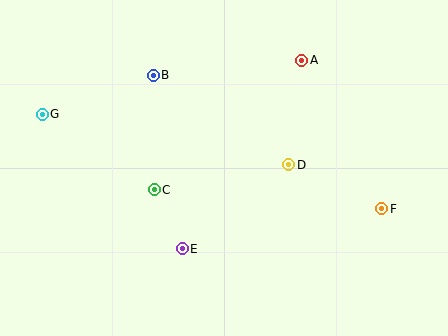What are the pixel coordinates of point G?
Point G is at (42, 114).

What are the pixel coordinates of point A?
Point A is at (301, 60).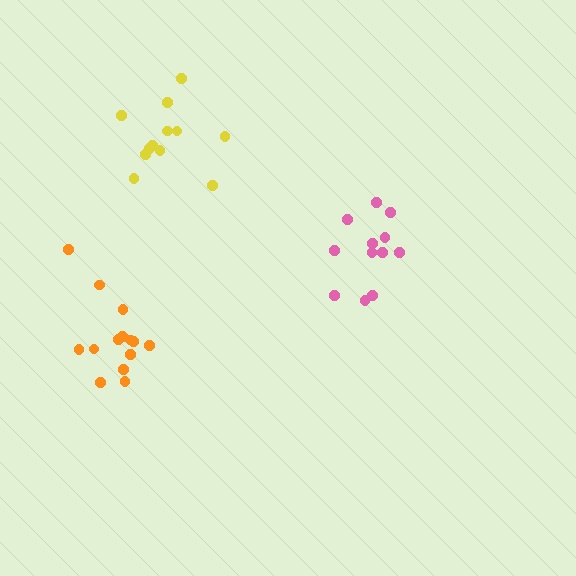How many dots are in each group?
Group 1: 14 dots, Group 2: 12 dots, Group 3: 12 dots (38 total).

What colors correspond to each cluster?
The clusters are colored: orange, pink, yellow.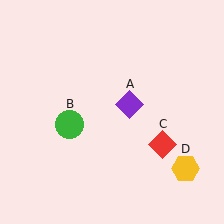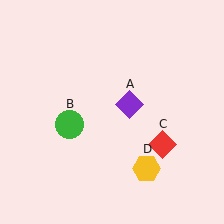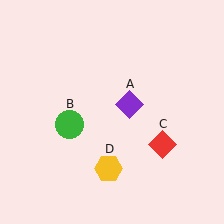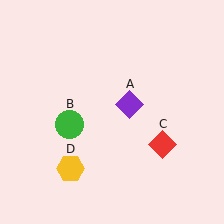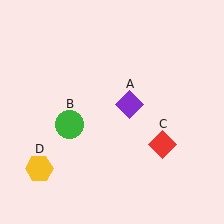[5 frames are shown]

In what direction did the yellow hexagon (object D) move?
The yellow hexagon (object D) moved left.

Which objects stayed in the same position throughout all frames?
Purple diamond (object A) and green circle (object B) and red diamond (object C) remained stationary.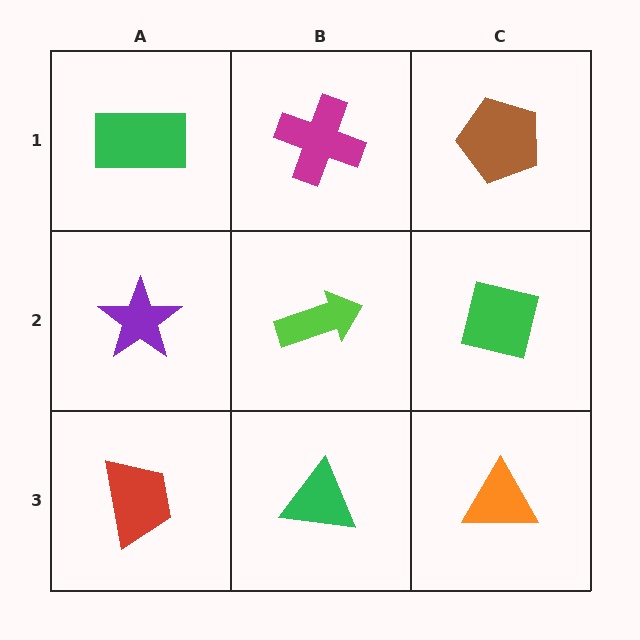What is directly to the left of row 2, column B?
A purple star.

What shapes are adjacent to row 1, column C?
A green square (row 2, column C), a magenta cross (row 1, column B).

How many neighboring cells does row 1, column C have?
2.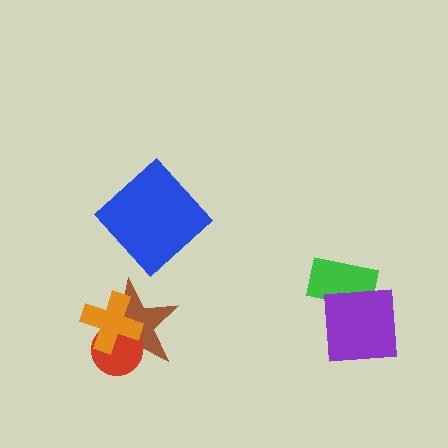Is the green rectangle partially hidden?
Yes, it is partially covered by another shape.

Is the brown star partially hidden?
Yes, it is partially covered by another shape.